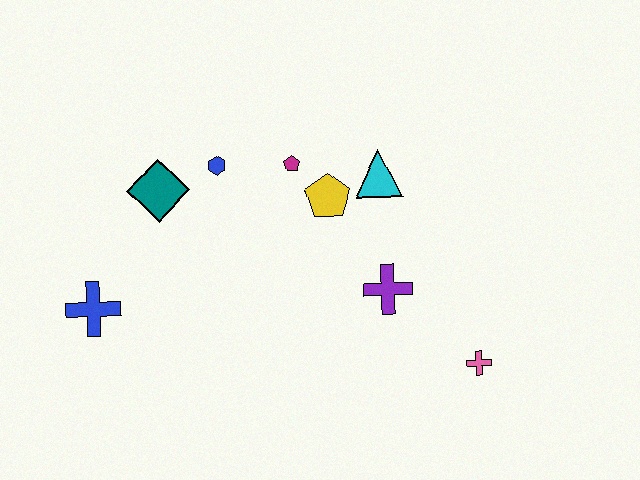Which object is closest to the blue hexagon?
The teal diamond is closest to the blue hexagon.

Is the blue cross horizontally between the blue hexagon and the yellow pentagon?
No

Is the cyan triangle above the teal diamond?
Yes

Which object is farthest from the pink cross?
The blue cross is farthest from the pink cross.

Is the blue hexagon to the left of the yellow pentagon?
Yes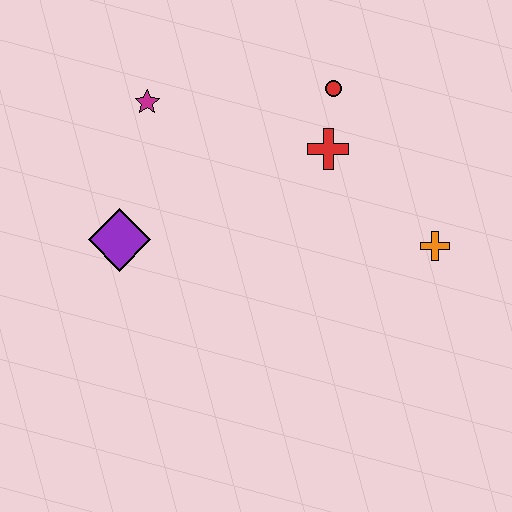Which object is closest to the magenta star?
The purple diamond is closest to the magenta star.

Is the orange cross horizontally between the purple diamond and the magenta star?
No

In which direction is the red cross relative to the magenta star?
The red cross is to the right of the magenta star.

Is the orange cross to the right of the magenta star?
Yes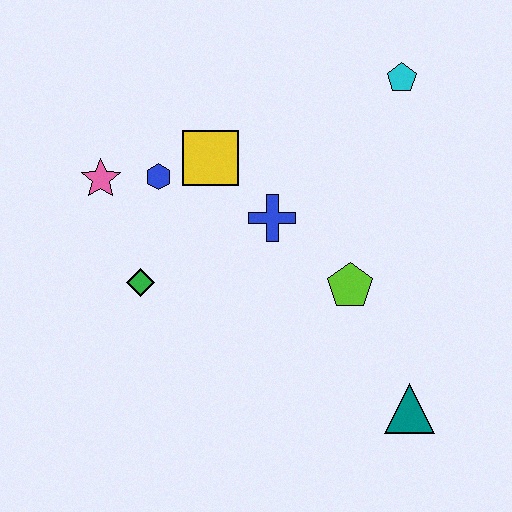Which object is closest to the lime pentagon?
The blue cross is closest to the lime pentagon.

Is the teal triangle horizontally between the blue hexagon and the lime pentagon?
No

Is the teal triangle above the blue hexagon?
No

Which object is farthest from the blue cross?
The teal triangle is farthest from the blue cross.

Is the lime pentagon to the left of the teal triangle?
Yes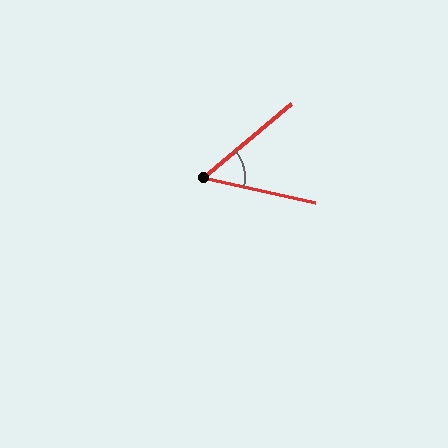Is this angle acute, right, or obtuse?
It is acute.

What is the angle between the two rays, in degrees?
Approximately 53 degrees.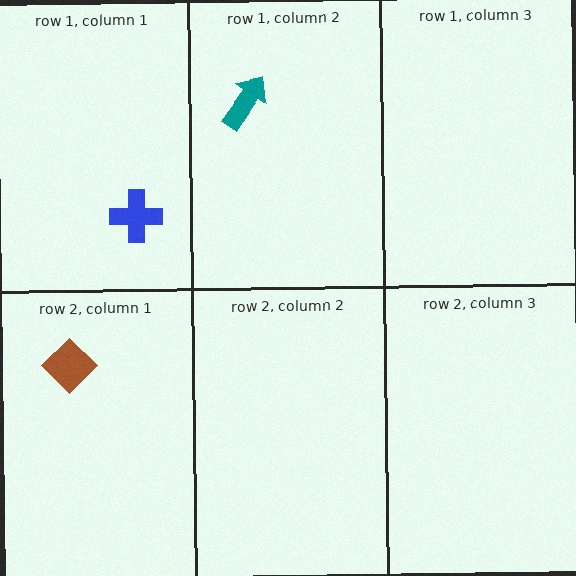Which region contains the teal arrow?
The row 1, column 2 region.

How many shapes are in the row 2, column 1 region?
1.